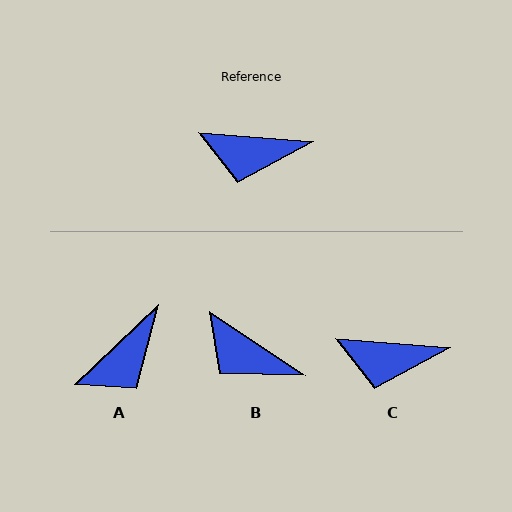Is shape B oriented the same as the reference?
No, it is off by about 29 degrees.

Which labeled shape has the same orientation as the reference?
C.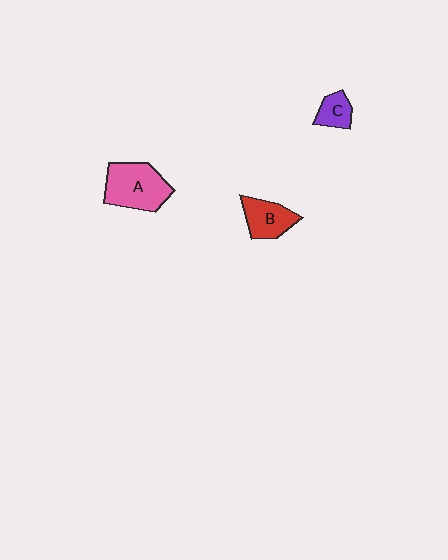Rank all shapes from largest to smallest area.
From largest to smallest: A (pink), B (red), C (purple).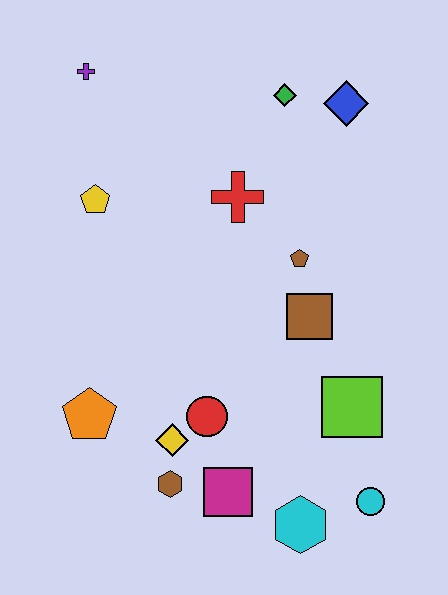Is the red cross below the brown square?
No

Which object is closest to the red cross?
The brown pentagon is closest to the red cross.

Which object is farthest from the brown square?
The purple cross is farthest from the brown square.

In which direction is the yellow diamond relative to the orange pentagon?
The yellow diamond is to the right of the orange pentagon.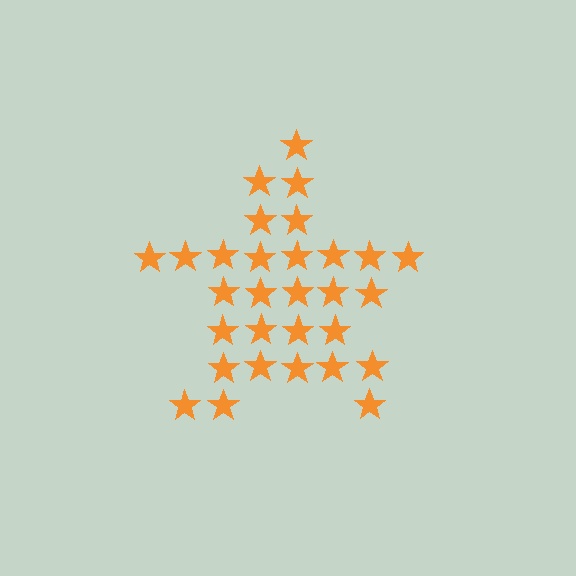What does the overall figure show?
The overall figure shows a star.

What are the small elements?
The small elements are stars.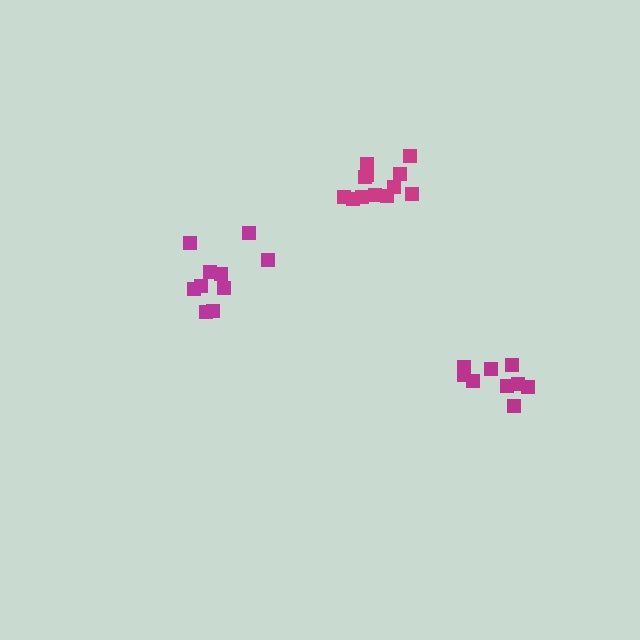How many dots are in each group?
Group 1: 10 dots, Group 2: 12 dots, Group 3: 9 dots (31 total).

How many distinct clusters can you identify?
There are 3 distinct clusters.